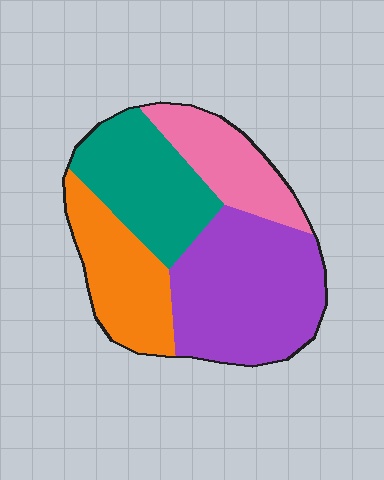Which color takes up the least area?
Pink, at roughly 15%.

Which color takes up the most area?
Purple, at roughly 35%.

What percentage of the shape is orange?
Orange covers around 20% of the shape.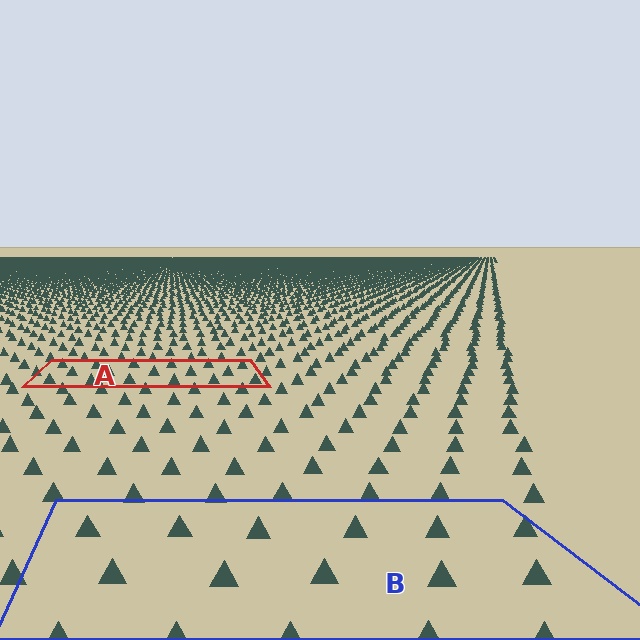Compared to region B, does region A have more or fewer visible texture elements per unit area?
Region A has more texture elements per unit area — they are packed more densely because it is farther away.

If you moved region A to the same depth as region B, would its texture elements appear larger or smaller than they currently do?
They would appear larger. At a closer depth, the same texture elements are projected at a bigger on-screen size.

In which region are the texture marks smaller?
The texture marks are smaller in region A, because it is farther away.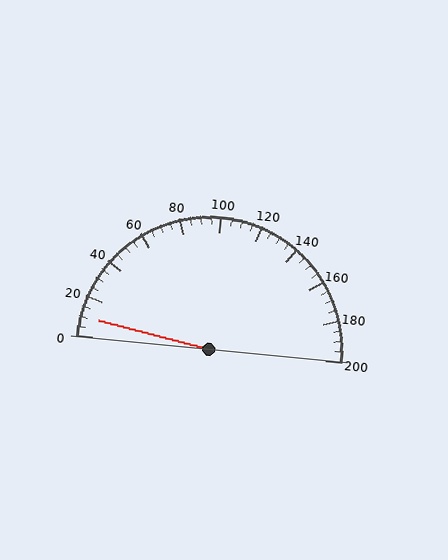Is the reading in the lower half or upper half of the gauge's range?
The reading is in the lower half of the range (0 to 200).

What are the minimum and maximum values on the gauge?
The gauge ranges from 0 to 200.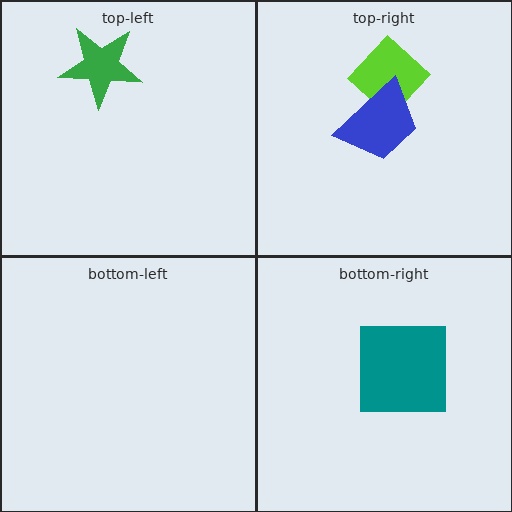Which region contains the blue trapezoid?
The top-right region.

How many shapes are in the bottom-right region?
1.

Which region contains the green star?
The top-left region.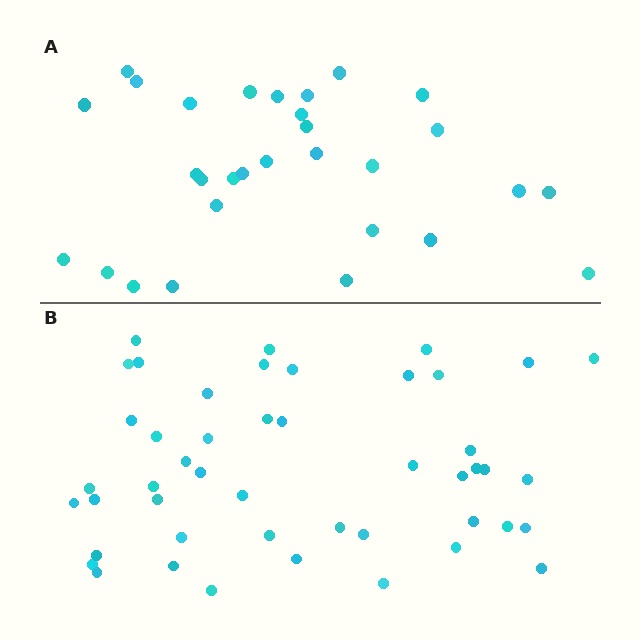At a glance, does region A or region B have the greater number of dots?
Region B (the bottom region) has more dots.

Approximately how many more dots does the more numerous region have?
Region B has approximately 15 more dots than region A.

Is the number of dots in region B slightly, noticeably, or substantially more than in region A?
Region B has substantially more. The ratio is roughly 1.6 to 1.